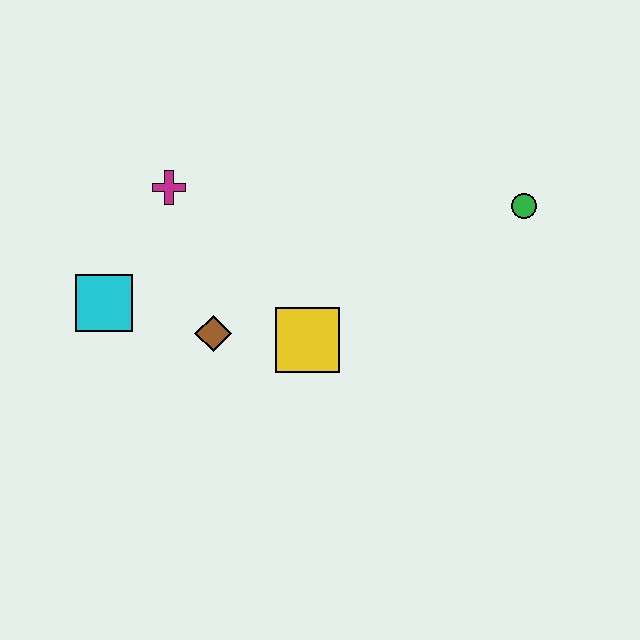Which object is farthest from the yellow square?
The green circle is farthest from the yellow square.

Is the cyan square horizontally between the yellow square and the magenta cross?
No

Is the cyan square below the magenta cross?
Yes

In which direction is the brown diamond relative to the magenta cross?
The brown diamond is below the magenta cross.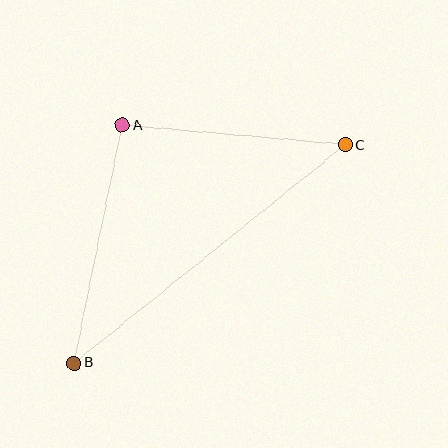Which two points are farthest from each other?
Points B and C are farthest from each other.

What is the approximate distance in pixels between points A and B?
The distance between A and B is approximately 242 pixels.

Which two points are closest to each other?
Points A and C are closest to each other.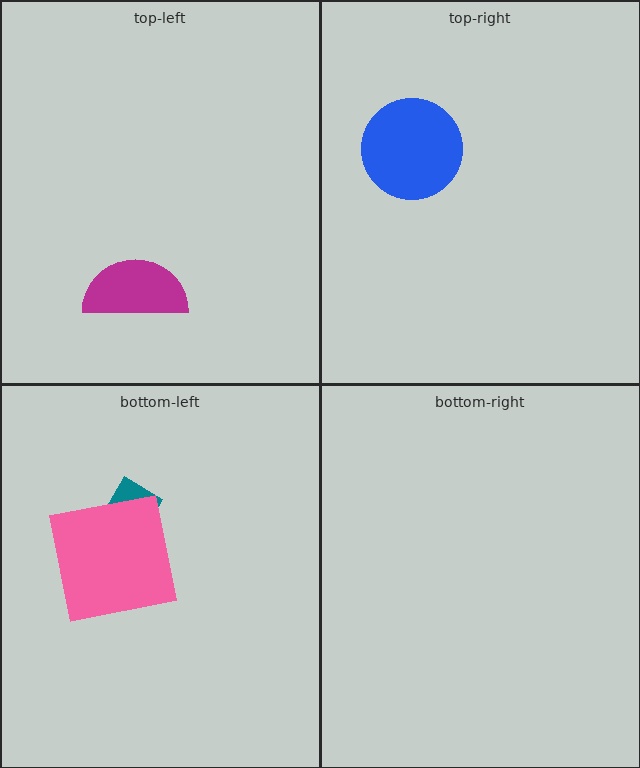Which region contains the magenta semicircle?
The top-left region.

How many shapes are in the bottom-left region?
2.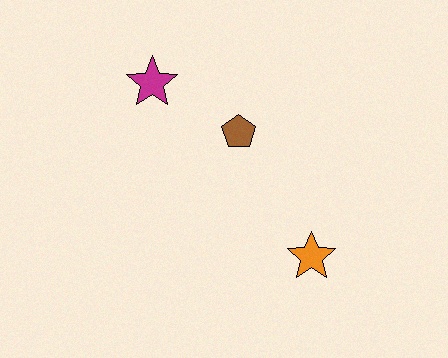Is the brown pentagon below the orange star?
No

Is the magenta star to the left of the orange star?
Yes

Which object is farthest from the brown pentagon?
The orange star is farthest from the brown pentagon.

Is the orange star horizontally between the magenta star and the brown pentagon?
No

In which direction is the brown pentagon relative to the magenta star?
The brown pentagon is to the right of the magenta star.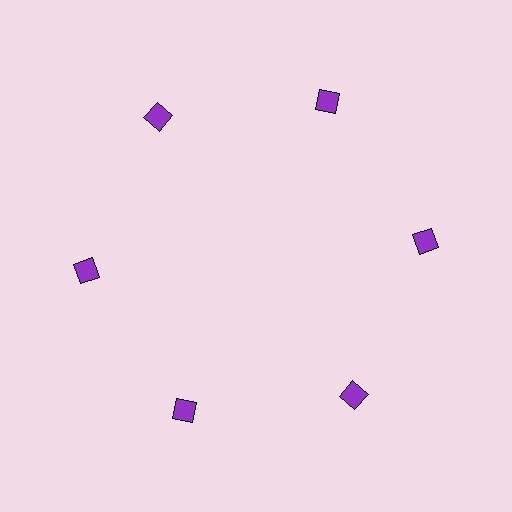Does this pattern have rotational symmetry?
Yes, this pattern has 6-fold rotational symmetry. It looks the same after rotating 60 degrees around the center.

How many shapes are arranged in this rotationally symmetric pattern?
There are 6 shapes, arranged in 6 groups of 1.